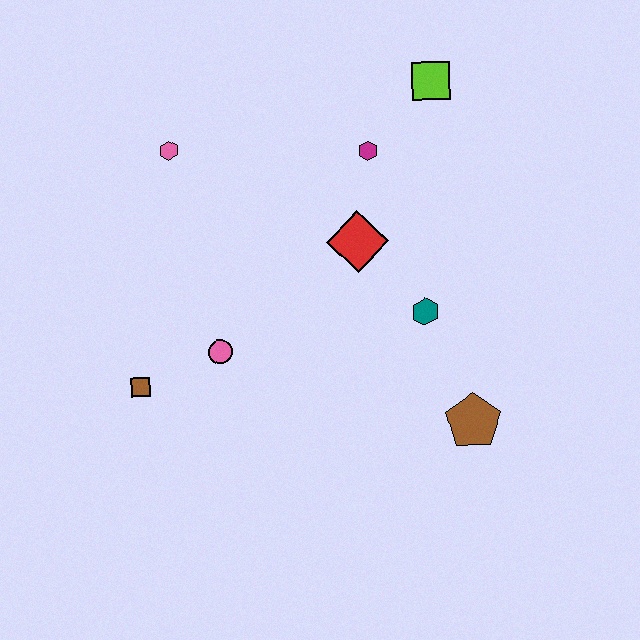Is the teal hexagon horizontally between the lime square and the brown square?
Yes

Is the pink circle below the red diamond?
Yes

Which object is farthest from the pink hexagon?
The brown pentagon is farthest from the pink hexagon.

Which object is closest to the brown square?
The pink circle is closest to the brown square.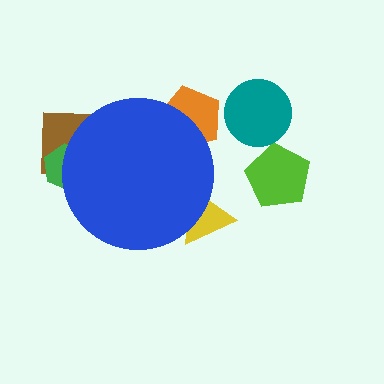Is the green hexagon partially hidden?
Yes, the green hexagon is partially hidden behind the blue circle.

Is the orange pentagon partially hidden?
Yes, the orange pentagon is partially hidden behind the blue circle.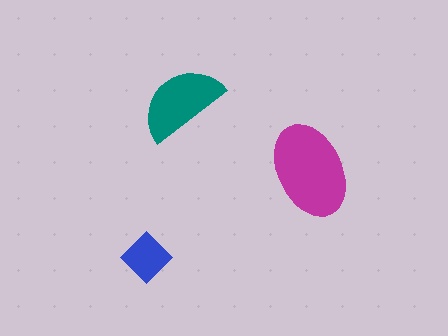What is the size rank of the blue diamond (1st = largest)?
3rd.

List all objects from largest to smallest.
The magenta ellipse, the teal semicircle, the blue diamond.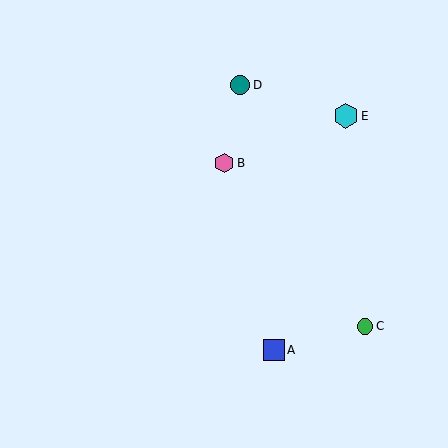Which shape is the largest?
The cyan hexagon (labeled E) is the largest.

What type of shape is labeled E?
Shape E is a cyan hexagon.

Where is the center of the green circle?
The center of the green circle is at (365, 326).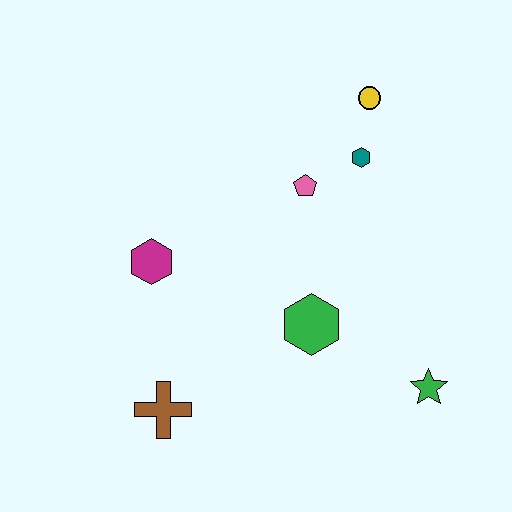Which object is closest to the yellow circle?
The teal hexagon is closest to the yellow circle.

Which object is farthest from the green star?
The magenta hexagon is farthest from the green star.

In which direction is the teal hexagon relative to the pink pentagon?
The teal hexagon is to the right of the pink pentagon.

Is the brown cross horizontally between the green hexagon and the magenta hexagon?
Yes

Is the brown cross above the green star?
No